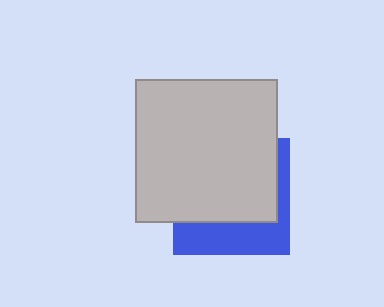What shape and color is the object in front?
The object in front is a light gray square.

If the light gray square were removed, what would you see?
You would see the complete blue square.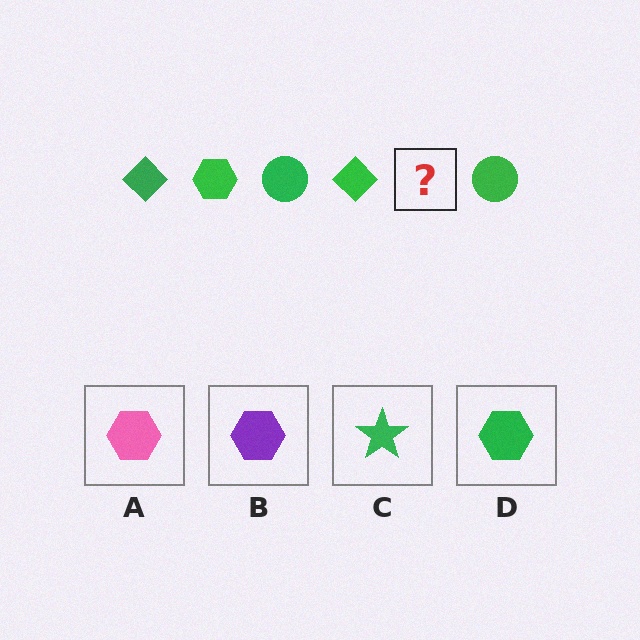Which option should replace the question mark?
Option D.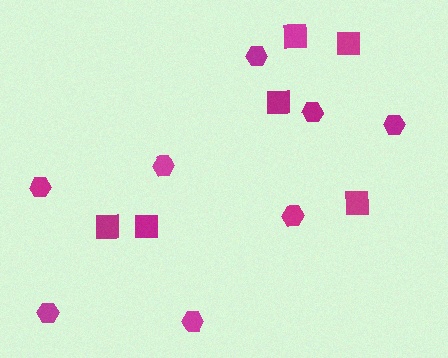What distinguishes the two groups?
There are 2 groups: one group of squares (6) and one group of hexagons (8).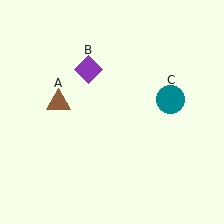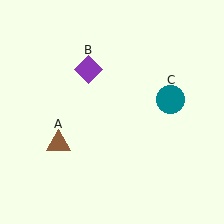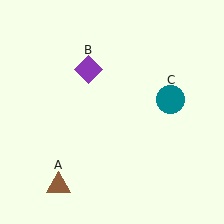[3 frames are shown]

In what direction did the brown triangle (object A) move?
The brown triangle (object A) moved down.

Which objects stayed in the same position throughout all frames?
Purple diamond (object B) and teal circle (object C) remained stationary.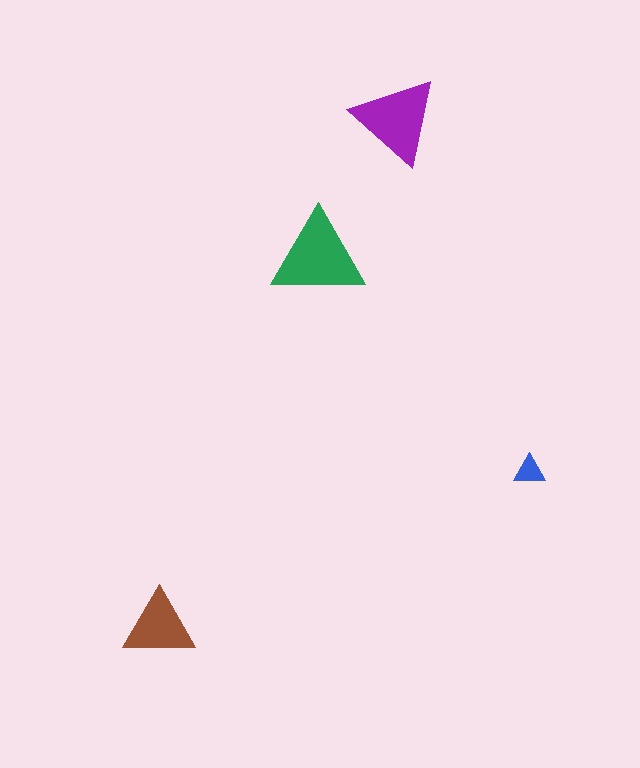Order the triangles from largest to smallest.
the green one, the purple one, the brown one, the blue one.